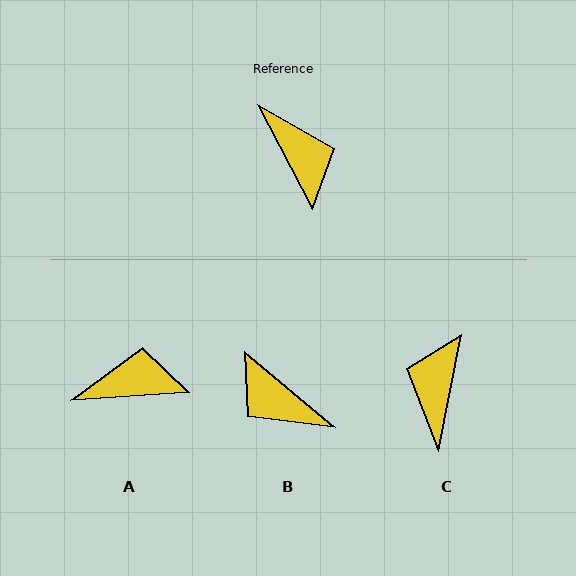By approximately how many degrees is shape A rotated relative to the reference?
Approximately 66 degrees counter-clockwise.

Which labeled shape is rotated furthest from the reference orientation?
B, about 157 degrees away.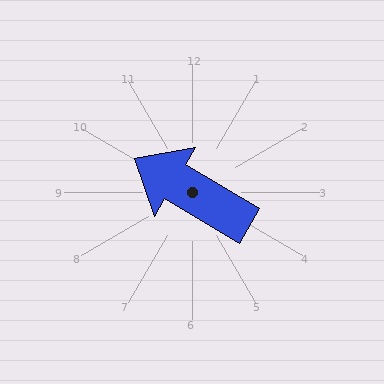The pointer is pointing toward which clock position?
Roughly 10 o'clock.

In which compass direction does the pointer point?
Northwest.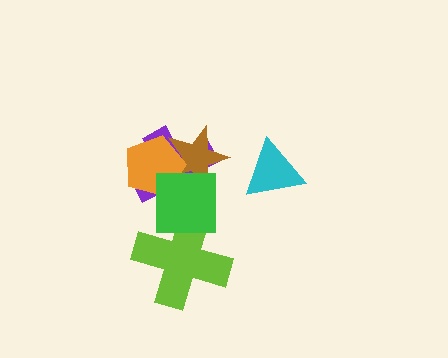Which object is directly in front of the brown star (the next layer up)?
The orange pentagon is directly in front of the brown star.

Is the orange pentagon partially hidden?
Yes, it is partially covered by another shape.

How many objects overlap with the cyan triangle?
0 objects overlap with the cyan triangle.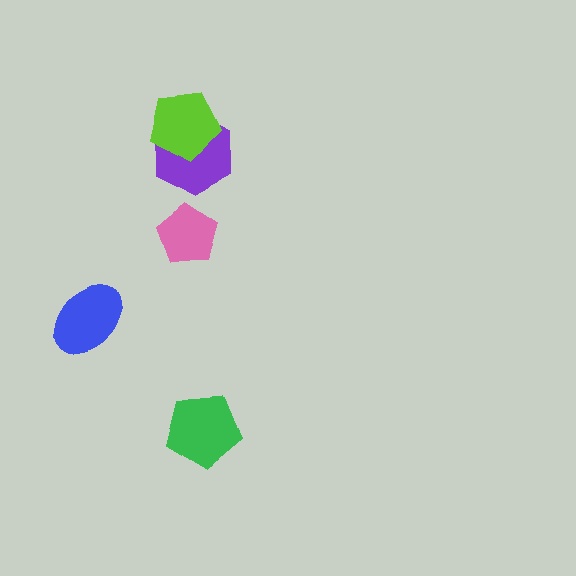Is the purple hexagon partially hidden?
Yes, it is partially covered by another shape.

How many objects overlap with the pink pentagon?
0 objects overlap with the pink pentagon.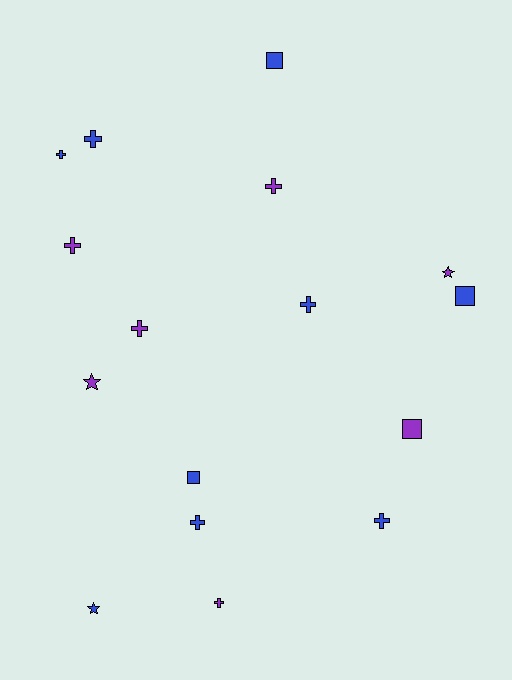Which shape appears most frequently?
Cross, with 9 objects.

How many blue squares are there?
There are 3 blue squares.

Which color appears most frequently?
Blue, with 9 objects.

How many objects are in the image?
There are 16 objects.